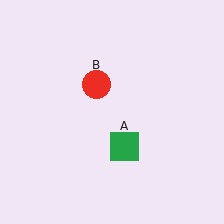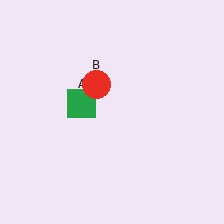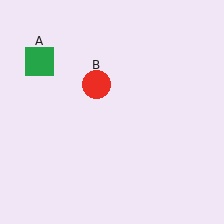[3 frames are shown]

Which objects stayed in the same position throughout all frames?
Red circle (object B) remained stationary.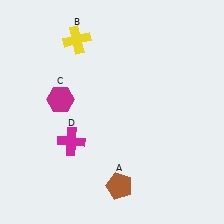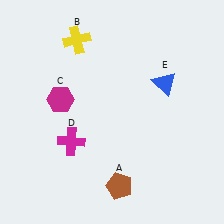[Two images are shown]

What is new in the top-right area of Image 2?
A blue triangle (E) was added in the top-right area of Image 2.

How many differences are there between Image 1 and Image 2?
There is 1 difference between the two images.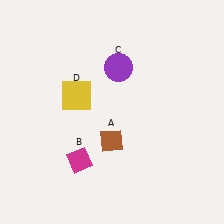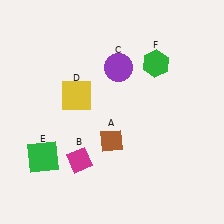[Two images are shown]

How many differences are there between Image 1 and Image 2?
There are 2 differences between the two images.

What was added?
A green square (E), a green hexagon (F) were added in Image 2.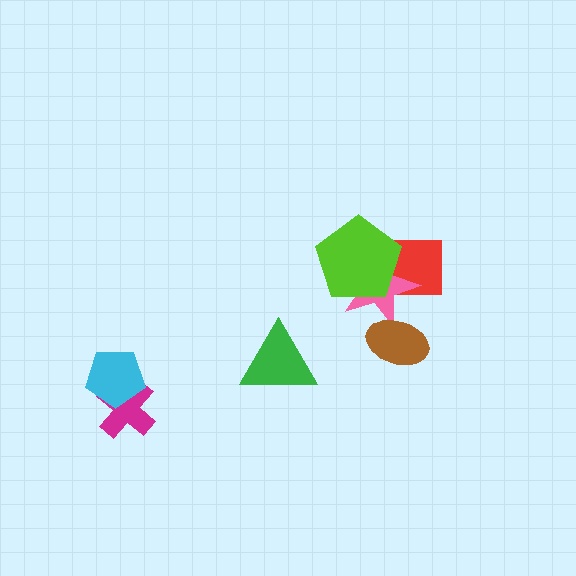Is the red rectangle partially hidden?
Yes, it is partially covered by another shape.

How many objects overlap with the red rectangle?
2 objects overlap with the red rectangle.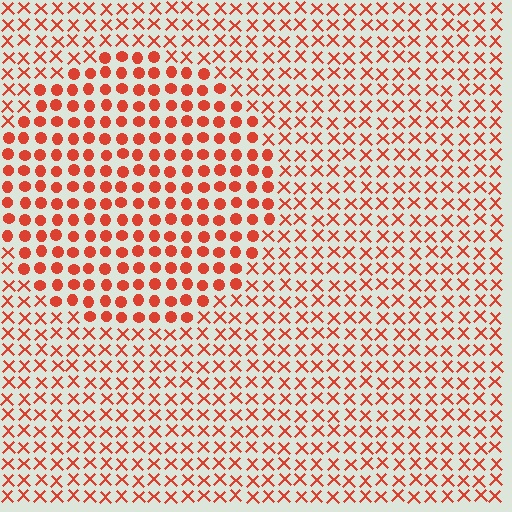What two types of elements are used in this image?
The image uses circles inside the circle region and X marks outside it.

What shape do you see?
I see a circle.